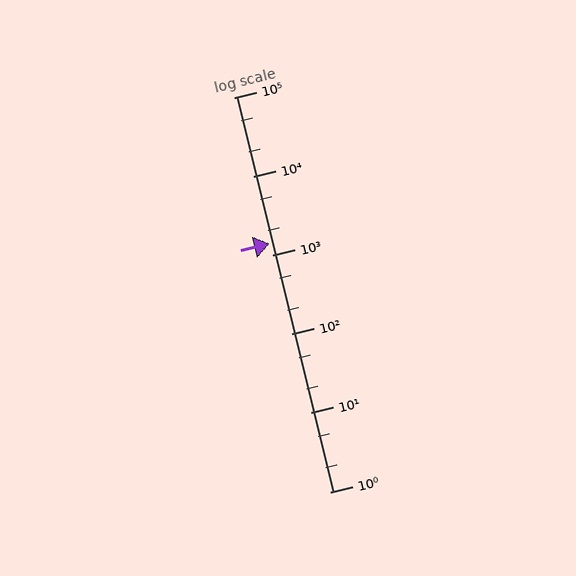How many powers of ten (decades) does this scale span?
The scale spans 5 decades, from 1 to 100000.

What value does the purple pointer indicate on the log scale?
The pointer indicates approximately 1400.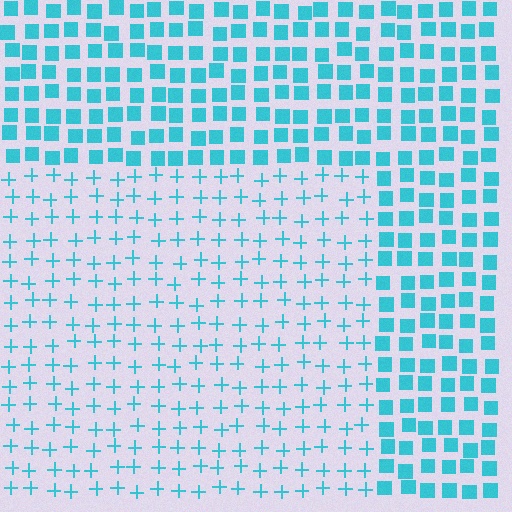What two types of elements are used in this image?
The image uses plus signs inside the rectangle region and squares outside it.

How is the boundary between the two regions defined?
The boundary is defined by a change in element shape: plus signs inside vs. squares outside. All elements share the same color and spacing.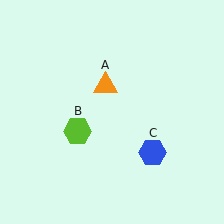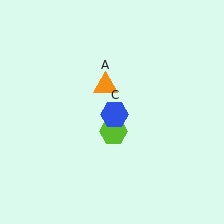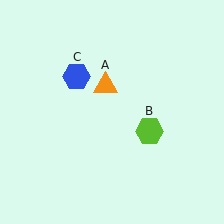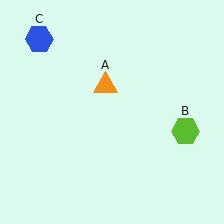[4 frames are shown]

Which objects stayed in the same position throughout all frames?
Orange triangle (object A) remained stationary.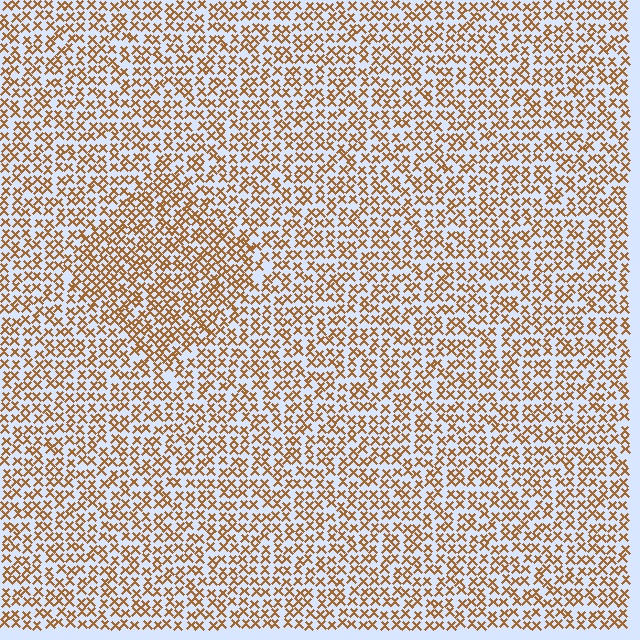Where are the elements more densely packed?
The elements are more densely packed inside the diamond boundary.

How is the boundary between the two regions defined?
The boundary is defined by a change in element density (approximately 1.4x ratio). All elements are the same color, size, and shape.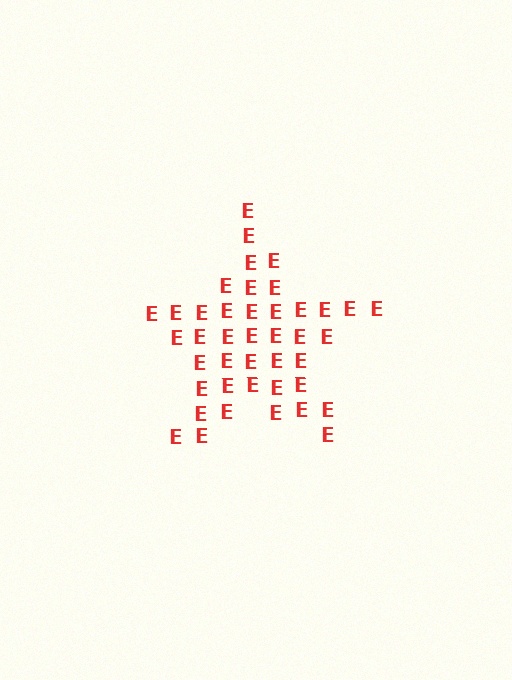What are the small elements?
The small elements are letter E's.